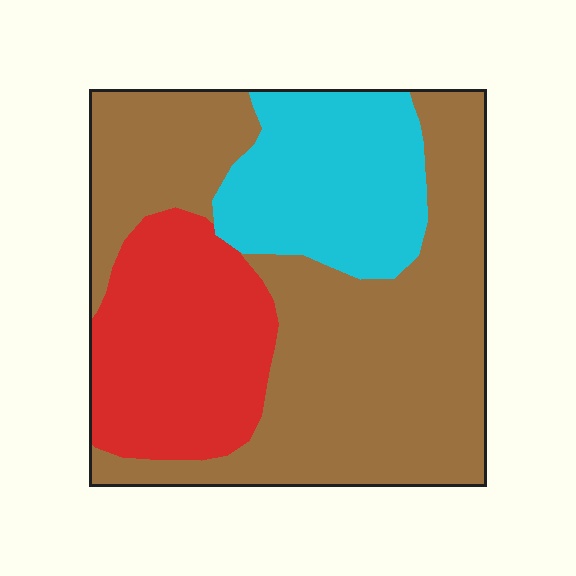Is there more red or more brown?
Brown.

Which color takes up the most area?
Brown, at roughly 55%.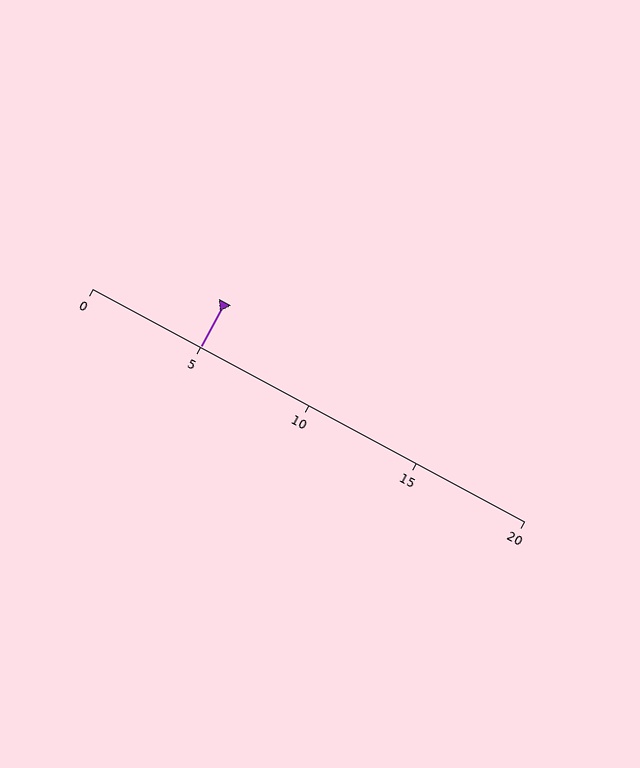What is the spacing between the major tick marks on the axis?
The major ticks are spaced 5 apart.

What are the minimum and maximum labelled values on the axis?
The axis runs from 0 to 20.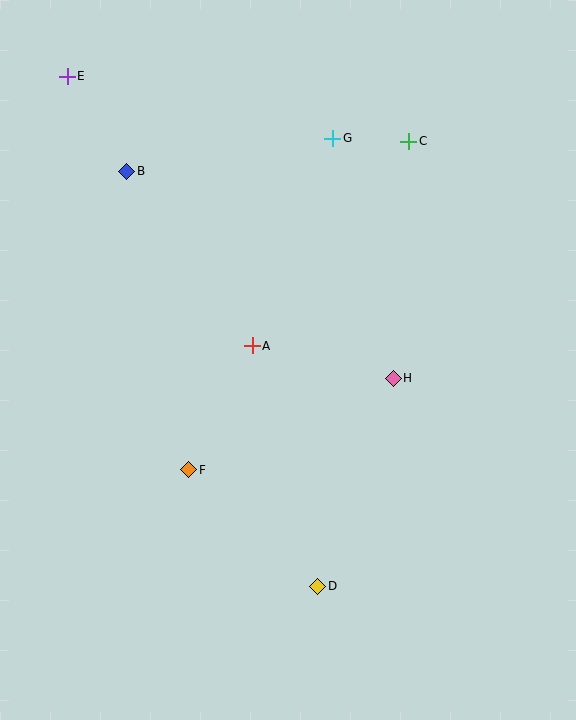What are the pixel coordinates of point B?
Point B is at (127, 171).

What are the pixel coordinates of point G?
Point G is at (333, 138).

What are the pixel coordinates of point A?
Point A is at (252, 346).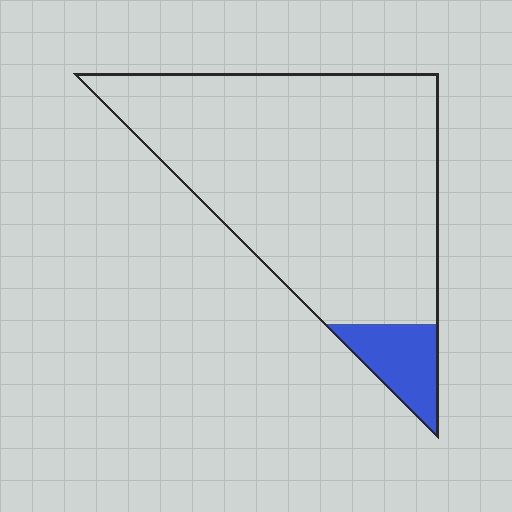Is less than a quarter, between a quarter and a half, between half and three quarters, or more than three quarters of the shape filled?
Less than a quarter.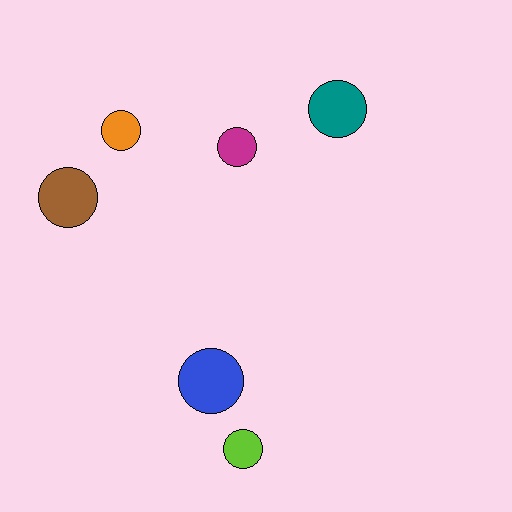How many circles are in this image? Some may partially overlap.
There are 6 circles.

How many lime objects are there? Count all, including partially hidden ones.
There is 1 lime object.